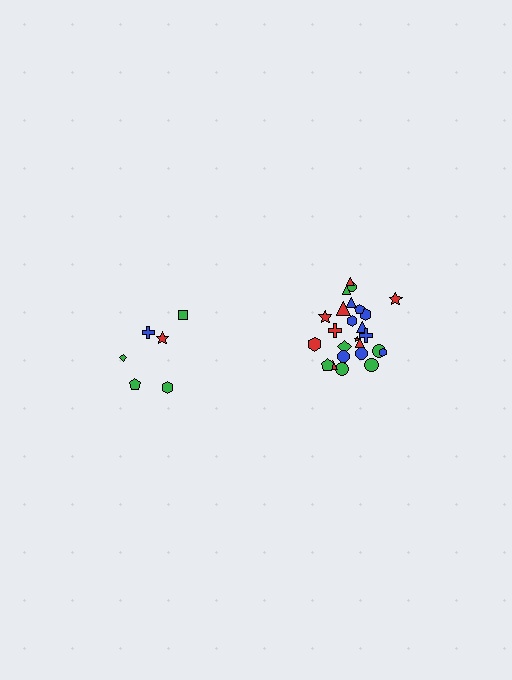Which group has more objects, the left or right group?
The right group.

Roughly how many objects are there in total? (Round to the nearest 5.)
Roughly 30 objects in total.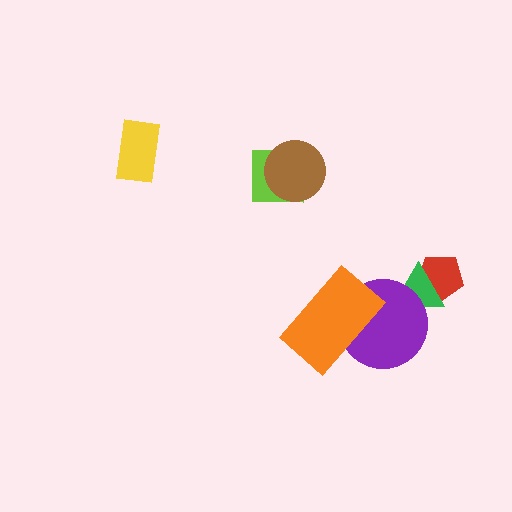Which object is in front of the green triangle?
The purple circle is in front of the green triangle.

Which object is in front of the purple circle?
The orange rectangle is in front of the purple circle.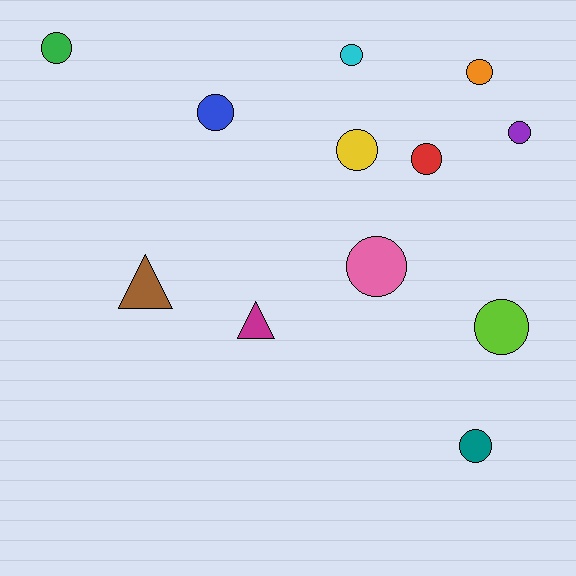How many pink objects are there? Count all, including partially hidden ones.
There is 1 pink object.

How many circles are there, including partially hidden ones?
There are 10 circles.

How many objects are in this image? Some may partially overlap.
There are 12 objects.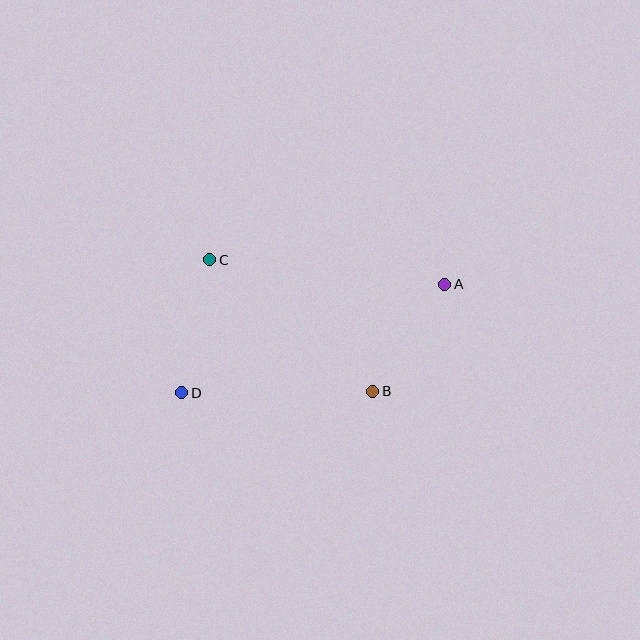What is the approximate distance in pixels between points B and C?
The distance between B and C is approximately 210 pixels.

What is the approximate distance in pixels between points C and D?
The distance between C and D is approximately 136 pixels.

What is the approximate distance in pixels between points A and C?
The distance between A and C is approximately 236 pixels.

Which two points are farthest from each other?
Points A and D are farthest from each other.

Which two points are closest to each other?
Points A and B are closest to each other.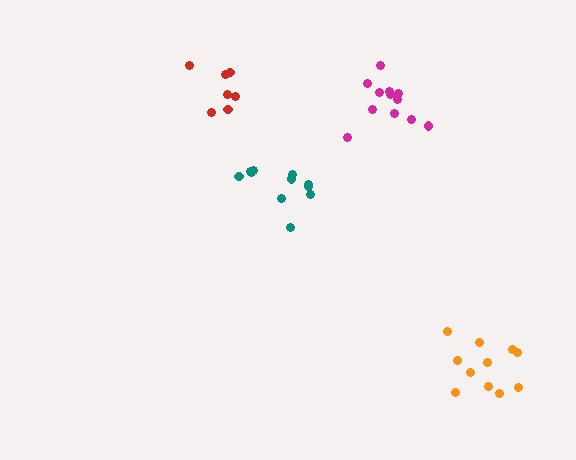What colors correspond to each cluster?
The clusters are colored: red, orange, teal, magenta.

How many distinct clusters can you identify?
There are 4 distinct clusters.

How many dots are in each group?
Group 1: 7 dots, Group 2: 11 dots, Group 3: 11 dots, Group 4: 12 dots (41 total).